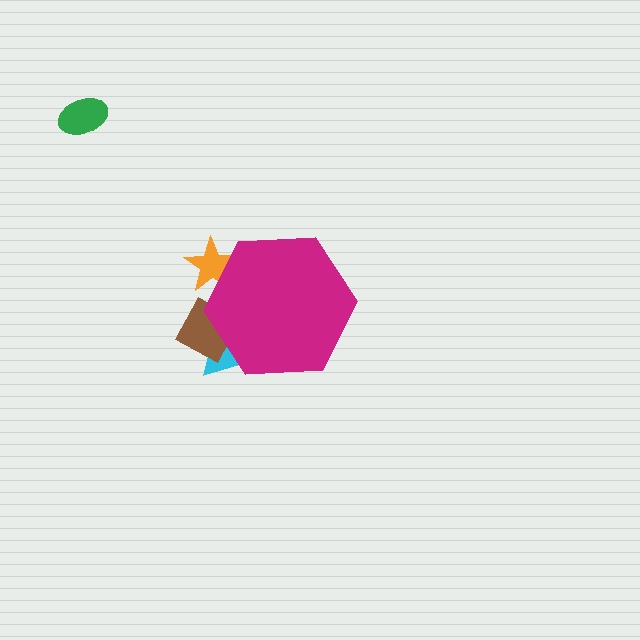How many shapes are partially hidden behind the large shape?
3 shapes are partially hidden.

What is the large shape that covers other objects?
A magenta hexagon.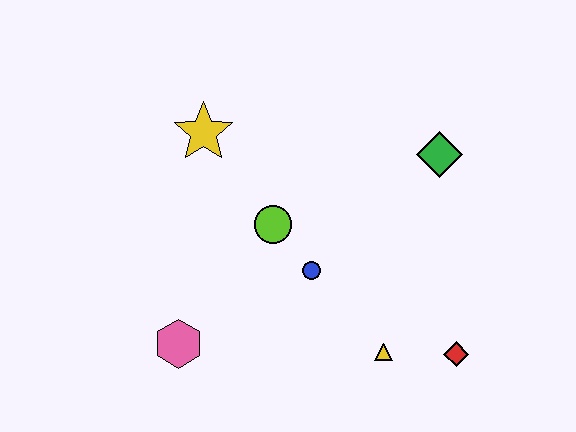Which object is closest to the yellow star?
The lime circle is closest to the yellow star.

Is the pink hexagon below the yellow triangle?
No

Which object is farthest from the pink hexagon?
The green diamond is farthest from the pink hexagon.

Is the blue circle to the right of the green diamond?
No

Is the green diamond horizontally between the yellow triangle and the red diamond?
Yes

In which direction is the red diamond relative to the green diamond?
The red diamond is below the green diamond.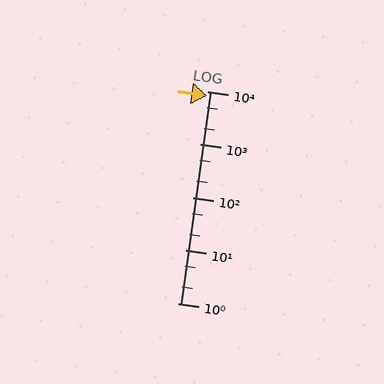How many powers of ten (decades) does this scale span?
The scale spans 4 decades, from 1 to 10000.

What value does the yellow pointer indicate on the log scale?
The pointer indicates approximately 8300.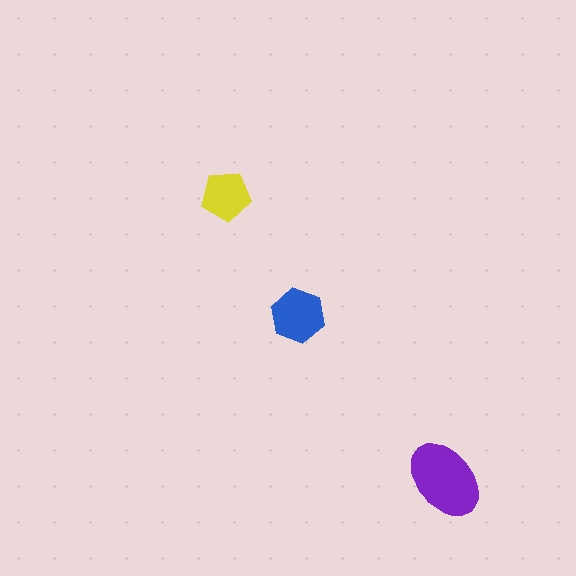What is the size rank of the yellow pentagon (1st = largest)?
3rd.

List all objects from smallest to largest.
The yellow pentagon, the blue hexagon, the purple ellipse.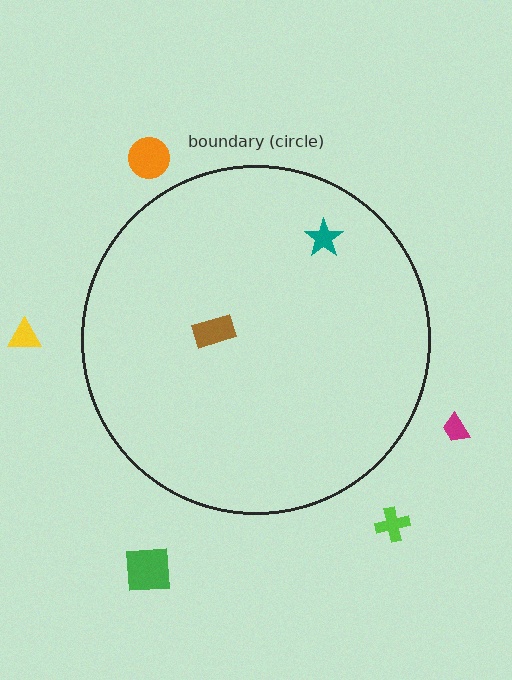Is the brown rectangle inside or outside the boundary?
Inside.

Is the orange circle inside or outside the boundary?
Outside.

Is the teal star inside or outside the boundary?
Inside.